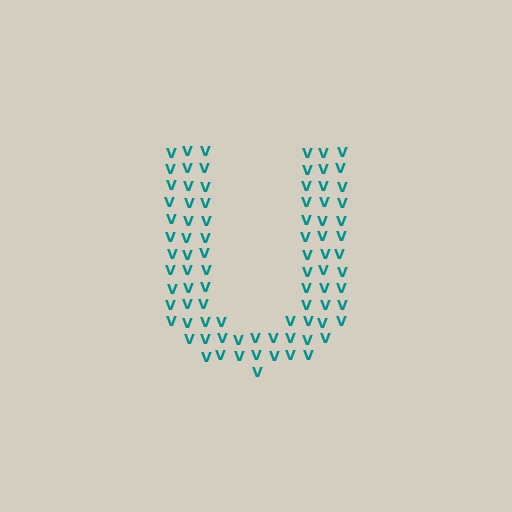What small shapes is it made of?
It is made of small letter V's.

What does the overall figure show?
The overall figure shows the letter U.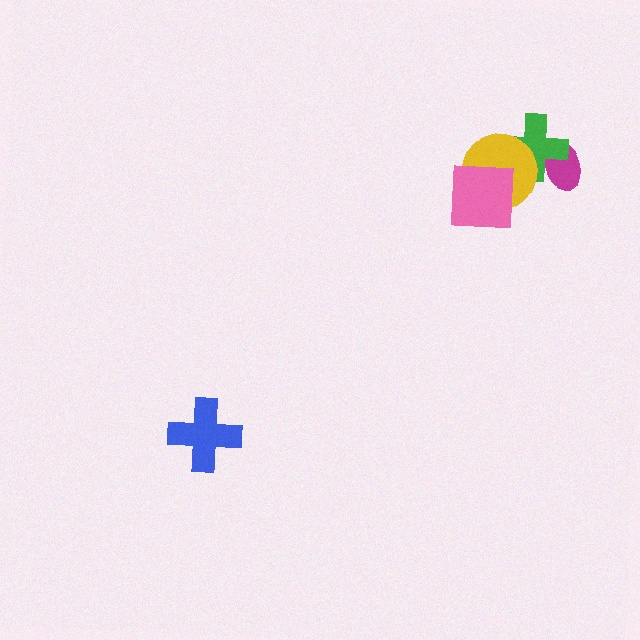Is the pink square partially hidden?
No, no other shape covers it.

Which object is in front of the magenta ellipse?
The green cross is in front of the magenta ellipse.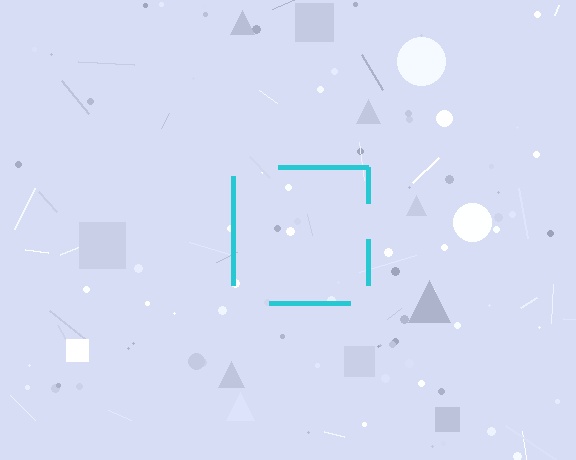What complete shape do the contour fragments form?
The contour fragments form a square.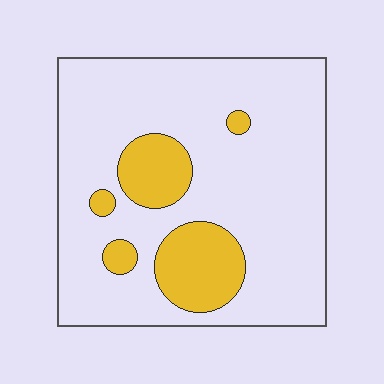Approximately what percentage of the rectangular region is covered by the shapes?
Approximately 20%.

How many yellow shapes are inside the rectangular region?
5.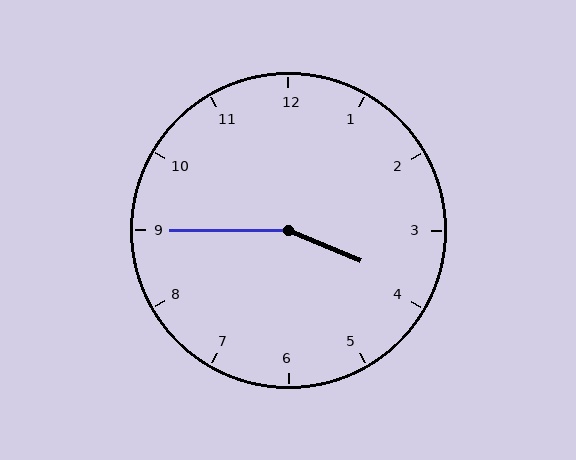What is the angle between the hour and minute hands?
Approximately 158 degrees.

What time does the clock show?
3:45.